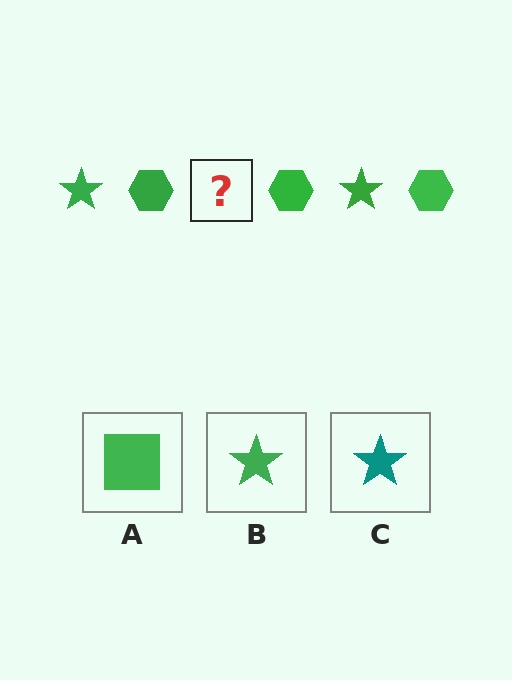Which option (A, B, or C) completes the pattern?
B.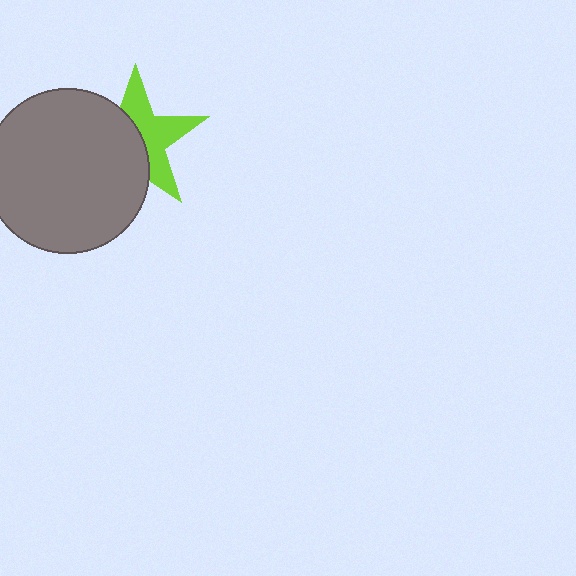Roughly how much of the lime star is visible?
About half of it is visible (roughly 49%).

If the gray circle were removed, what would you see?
You would see the complete lime star.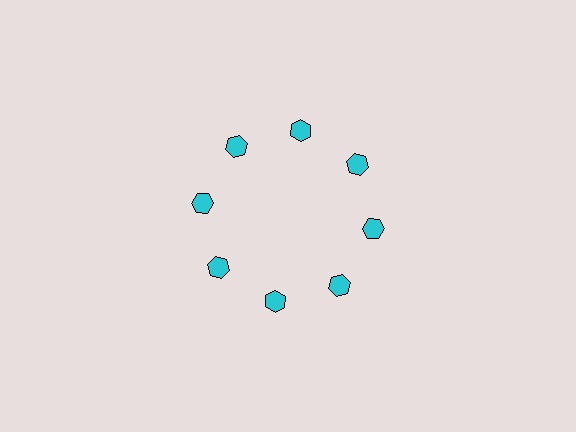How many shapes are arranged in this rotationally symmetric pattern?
There are 8 shapes, arranged in 8 groups of 1.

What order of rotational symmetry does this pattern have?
This pattern has 8-fold rotational symmetry.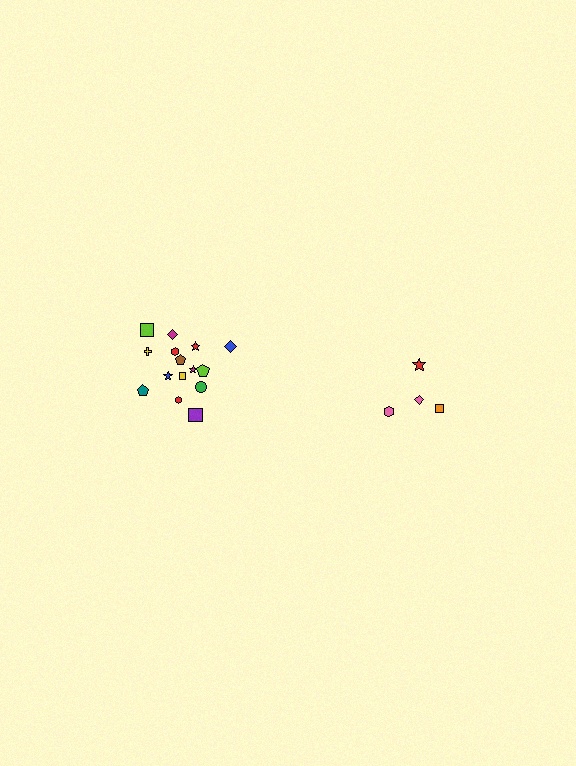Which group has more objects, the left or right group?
The left group.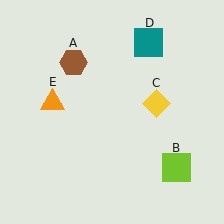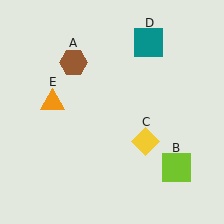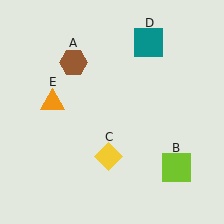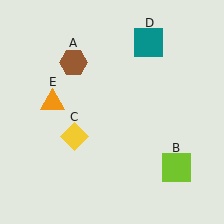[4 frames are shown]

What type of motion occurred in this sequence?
The yellow diamond (object C) rotated clockwise around the center of the scene.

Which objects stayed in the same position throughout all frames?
Brown hexagon (object A) and lime square (object B) and teal square (object D) and orange triangle (object E) remained stationary.